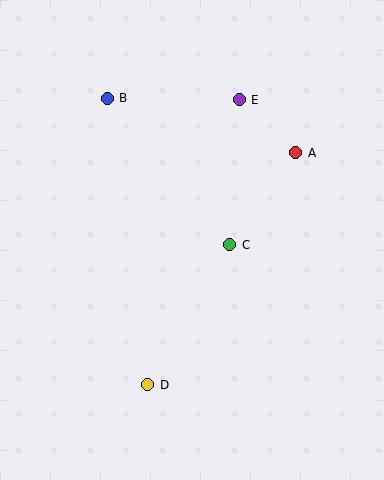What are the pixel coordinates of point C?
Point C is at (230, 245).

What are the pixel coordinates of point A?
Point A is at (296, 153).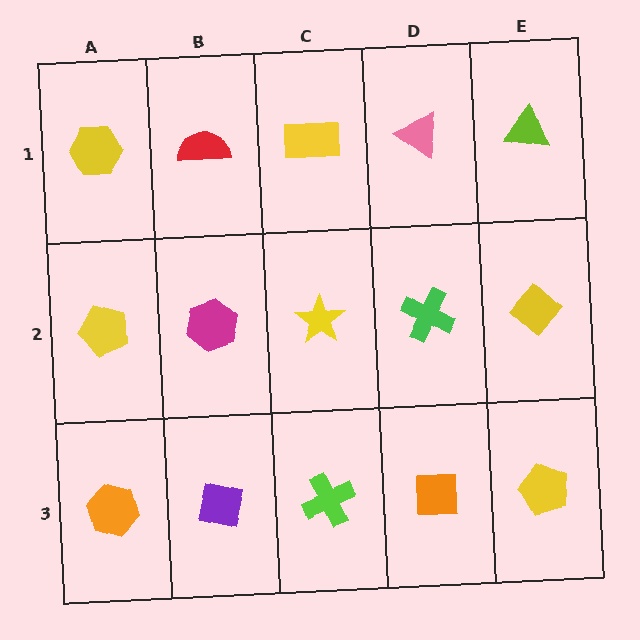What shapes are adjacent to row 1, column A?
A yellow pentagon (row 2, column A), a red semicircle (row 1, column B).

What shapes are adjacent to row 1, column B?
A magenta hexagon (row 2, column B), a yellow hexagon (row 1, column A), a yellow rectangle (row 1, column C).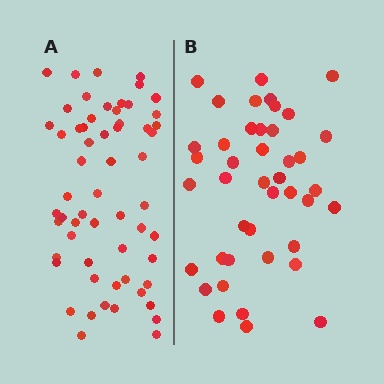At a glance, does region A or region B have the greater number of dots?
Region A (the left region) has more dots.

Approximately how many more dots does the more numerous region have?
Region A has approximately 15 more dots than region B.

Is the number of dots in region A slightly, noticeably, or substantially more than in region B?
Region A has noticeably more, but not dramatically so. The ratio is roughly 1.4 to 1.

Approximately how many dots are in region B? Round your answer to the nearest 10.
About 40 dots. (The exact count is 42, which rounds to 40.)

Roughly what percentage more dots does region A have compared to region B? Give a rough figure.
About 40% more.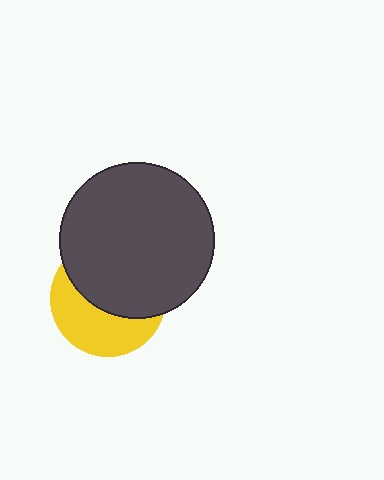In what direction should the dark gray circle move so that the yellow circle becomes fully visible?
The dark gray circle should move up. That is the shortest direction to clear the overlap and leave the yellow circle fully visible.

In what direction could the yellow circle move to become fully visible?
The yellow circle could move down. That would shift it out from behind the dark gray circle entirely.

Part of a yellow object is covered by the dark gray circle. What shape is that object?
It is a circle.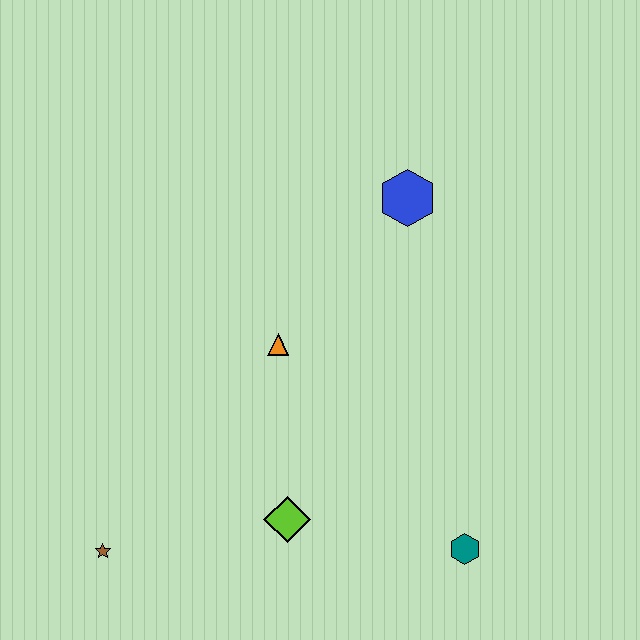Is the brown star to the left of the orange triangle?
Yes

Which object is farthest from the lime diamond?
The blue hexagon is farthest from the lime diamond.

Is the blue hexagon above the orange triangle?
Yes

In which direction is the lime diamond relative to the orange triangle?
The lime diamond is below the orange triangle.